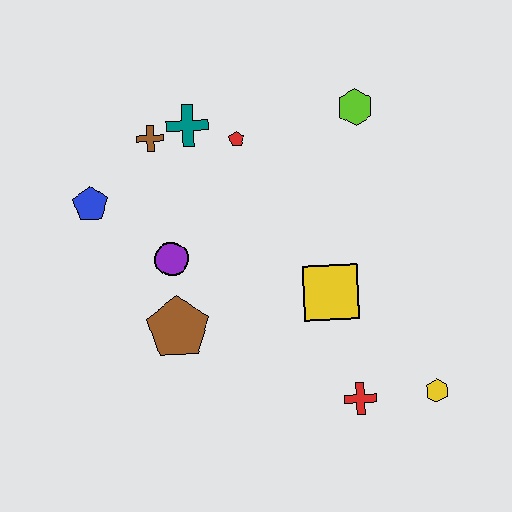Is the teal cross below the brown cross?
No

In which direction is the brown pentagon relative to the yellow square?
The brown pentagon is to the left of the yellow square.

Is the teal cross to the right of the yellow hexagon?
No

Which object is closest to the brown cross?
The teal cross is closest to the brown cross.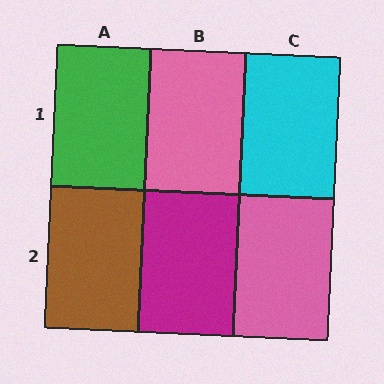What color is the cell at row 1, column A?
Green.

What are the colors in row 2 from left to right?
Brown, magenta, pink.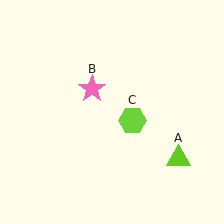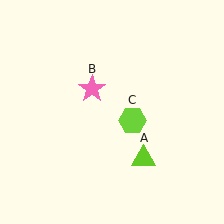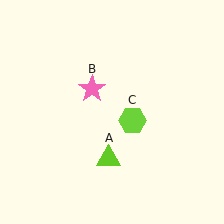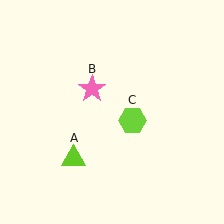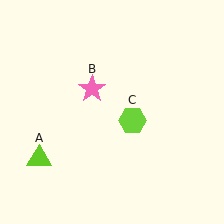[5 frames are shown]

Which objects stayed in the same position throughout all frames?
Pink star (object B) and lime hexagon (object C) remained stationary.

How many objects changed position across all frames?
1 object changed position: lime triangle (object A).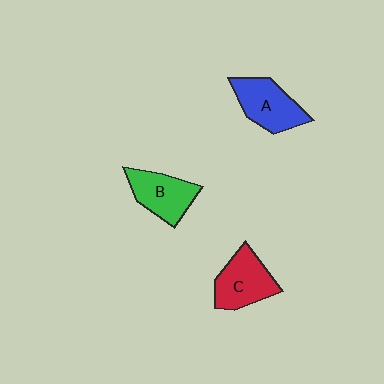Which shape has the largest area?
Shape A (blue).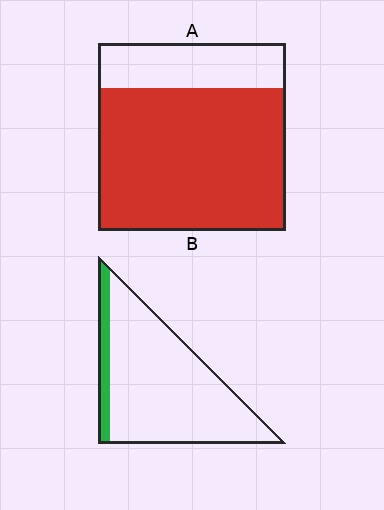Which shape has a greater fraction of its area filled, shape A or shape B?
Shape A.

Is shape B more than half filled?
No.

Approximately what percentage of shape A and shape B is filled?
A is approximately 75% and B is approximately 10%.